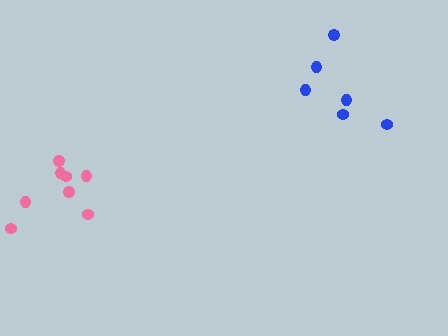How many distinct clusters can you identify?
There are 2 distinct clusters.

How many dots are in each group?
Group 1: 6 dots, Group 2: 8 dots (14 total).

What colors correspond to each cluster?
The clusters are colored: blue, pink.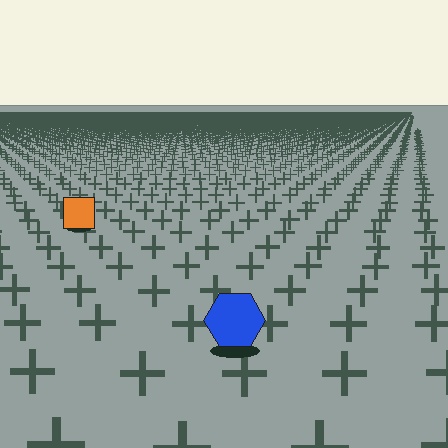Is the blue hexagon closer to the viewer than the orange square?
Yes. The blue hexagon is closer — you can tell from the texture gradient: the ground texture is coarser near it.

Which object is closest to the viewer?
The blue hexagon is closest. The texture marks near it are larger and more spread out.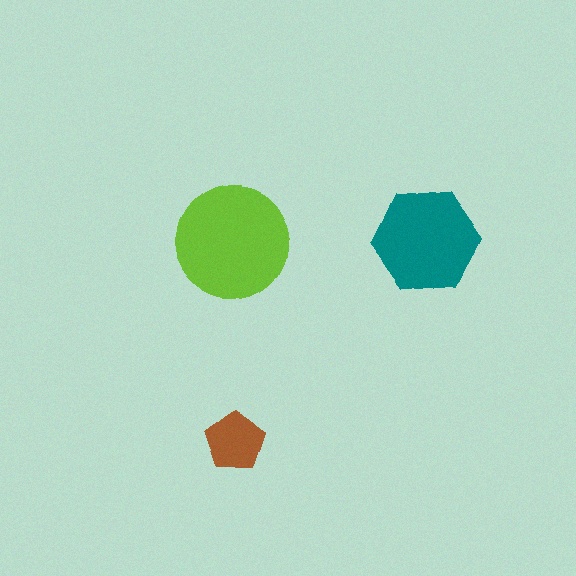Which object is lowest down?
The brown pentagon is bottommost.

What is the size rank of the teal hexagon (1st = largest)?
2nd.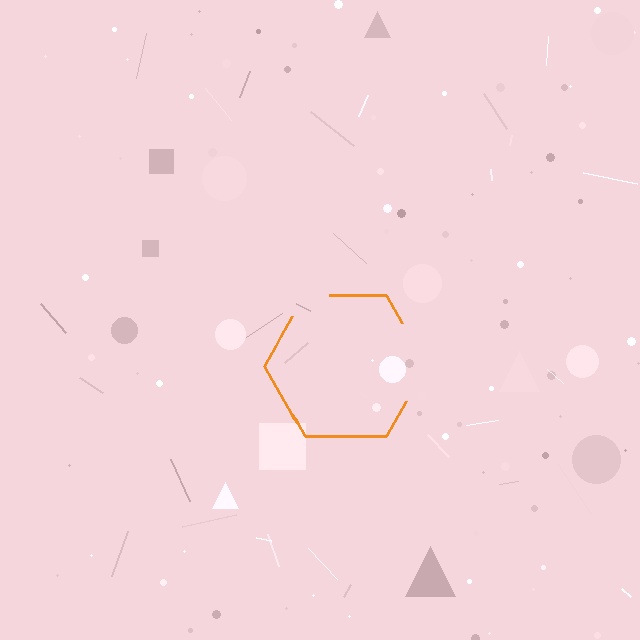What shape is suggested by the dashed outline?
The dashed outline suggests a hexagon.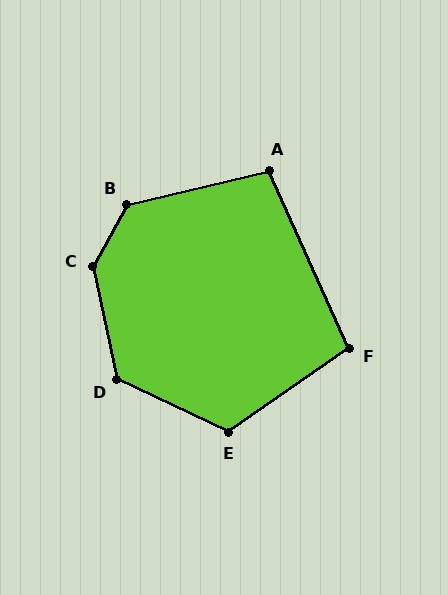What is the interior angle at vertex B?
Approximately 132 degrees (obtuse).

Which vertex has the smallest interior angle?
A, at approximately 101 degrees.